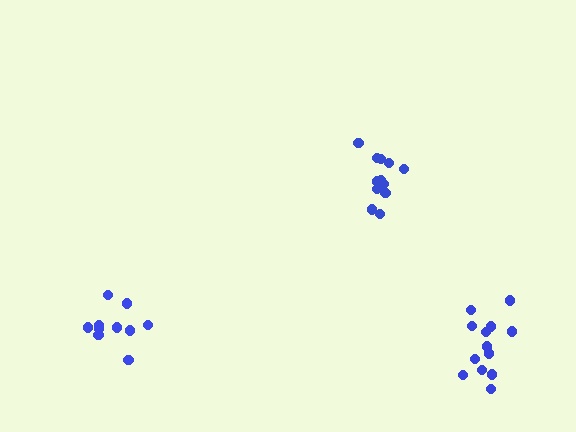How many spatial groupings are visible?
There are 3 spatial groupings.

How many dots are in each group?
Group 1: 13 dots, Group 2: 12 dots, Group 3: 10 dots (35 total).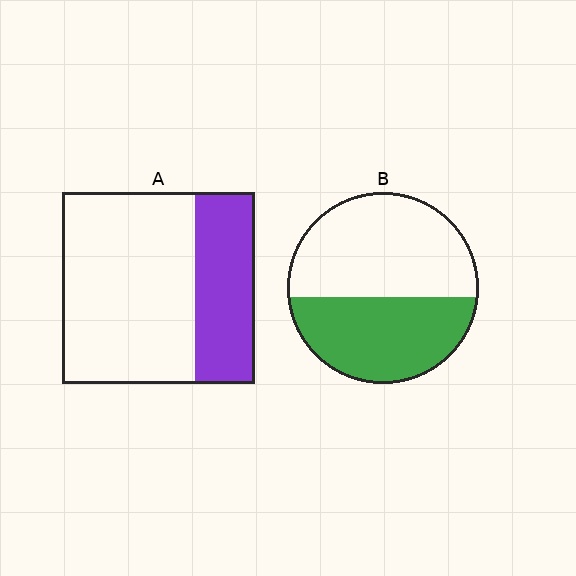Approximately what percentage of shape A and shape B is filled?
A is approximately 30% and B is approximately 45%.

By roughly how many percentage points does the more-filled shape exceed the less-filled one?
By roughly 15 percentage points (B over A).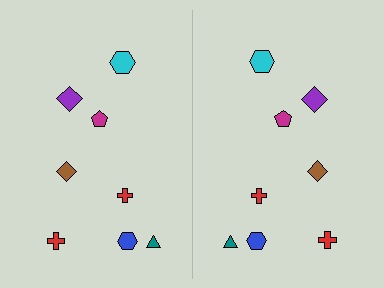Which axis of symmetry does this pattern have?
The pattern has a vertical axis of symmetry running through the center of the image.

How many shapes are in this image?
There are 16 shapes in this image.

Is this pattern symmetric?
Yes, this pattern has bilateral (reflection) symmetry.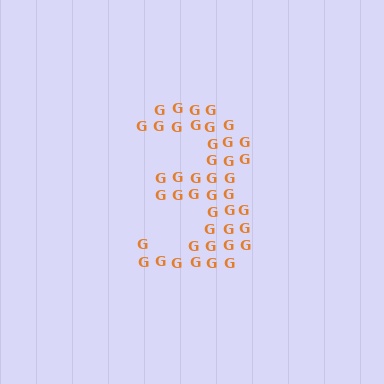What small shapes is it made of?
It is made of small letter G's.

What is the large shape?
The large shape is the digit 3.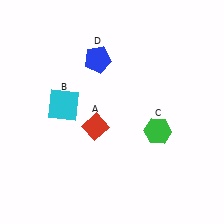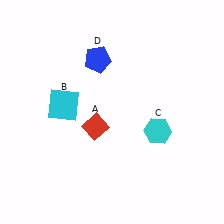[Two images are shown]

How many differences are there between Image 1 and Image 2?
There is 1 difference between the two images.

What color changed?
The hexagon (C) changed from green in Image 1 to cyan in Image 2.